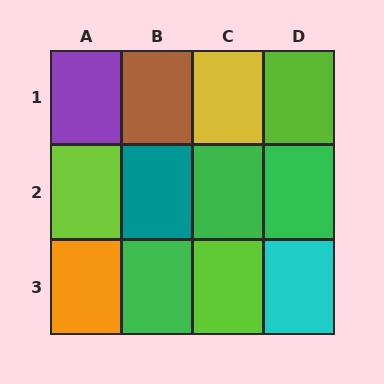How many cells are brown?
1 cell is brown.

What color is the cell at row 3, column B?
Green.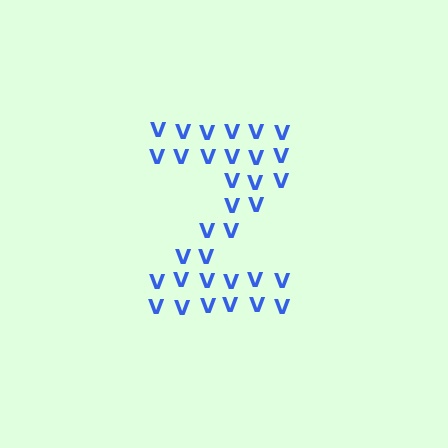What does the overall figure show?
The overall figure shows the letter Z.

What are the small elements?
The small elements are letter V's.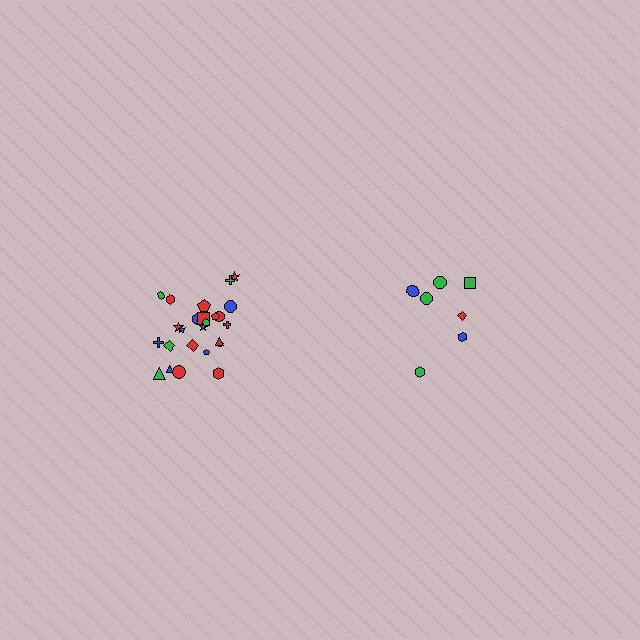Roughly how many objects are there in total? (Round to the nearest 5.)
Roughly 30 objects in total.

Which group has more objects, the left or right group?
The left group.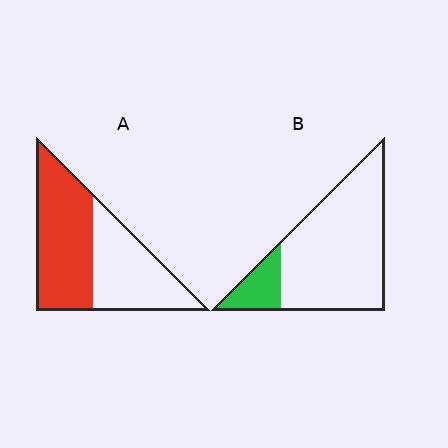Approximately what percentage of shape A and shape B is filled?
A is approximately 55% and B is approximately 15%.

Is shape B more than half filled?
No.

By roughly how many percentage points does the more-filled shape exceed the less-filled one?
By roughly 40 percentage points (A over B).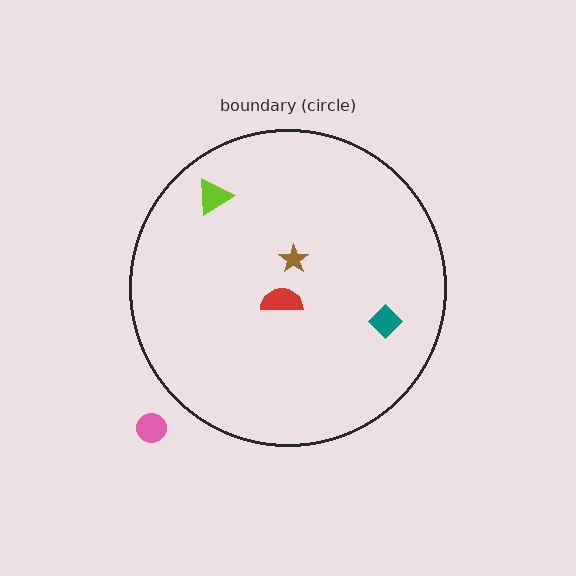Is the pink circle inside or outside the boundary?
Outside.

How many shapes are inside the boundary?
4 inside, 1 outside.